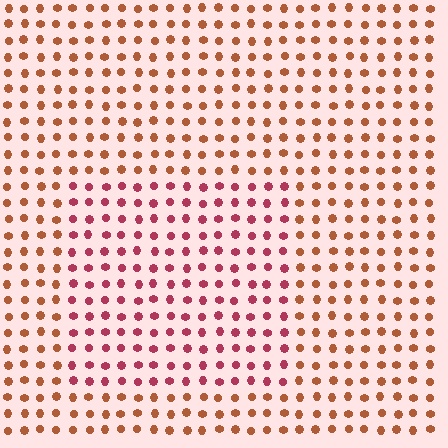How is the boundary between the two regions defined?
The boundary is defined purely by a slight shift in hue (about 36 degrees). Spacing, size, and orientation are identical on both sides.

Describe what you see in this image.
The image is filled with small brown elements in a uniform arrangement. A rectangle-shaped region is visible where the elements are tinted to a slightly different hue, forming a subtle color boundary.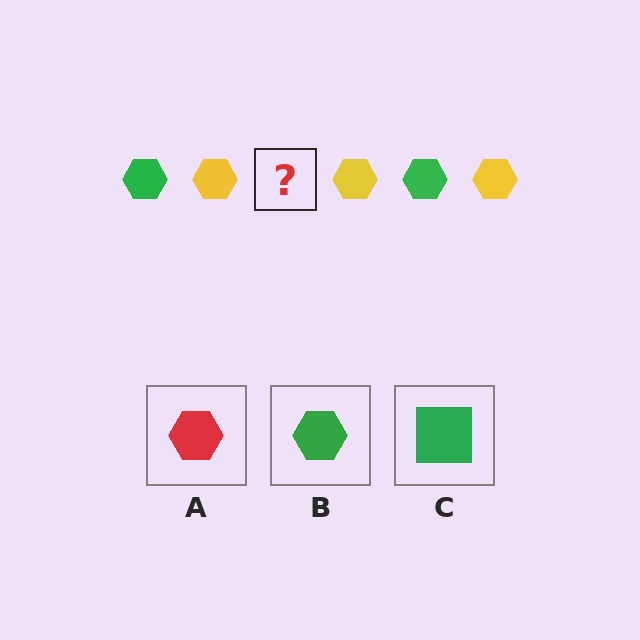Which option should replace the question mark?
Option B.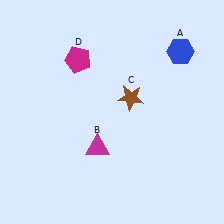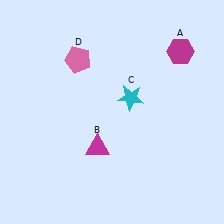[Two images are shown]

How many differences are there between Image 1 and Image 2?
There are 3 differences between the two images.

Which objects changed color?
A changed from blue to magenta. C changed from brown to cyan. D changed from magenta to pink.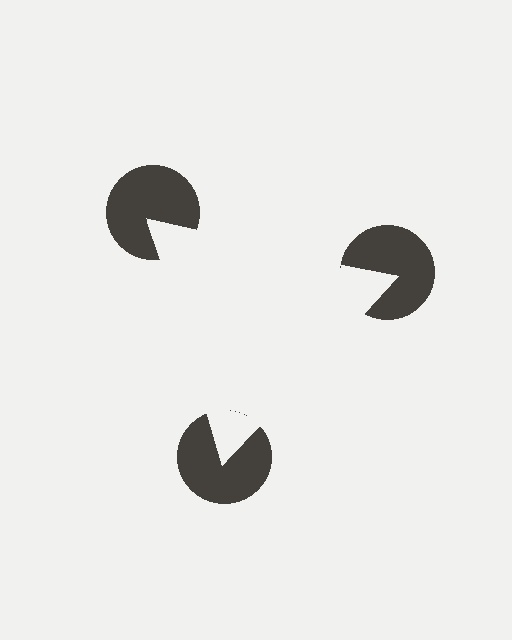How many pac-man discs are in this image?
There are 3 — one at each vertex of the illusory triangle.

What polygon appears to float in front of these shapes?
An illusory triangle — its edges are inferred from the aligned wedge cuts in the pac-man discs, not physically drawn.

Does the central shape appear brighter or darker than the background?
It typically appears slightly brighter than the background, even though no actual brightness change is drawn.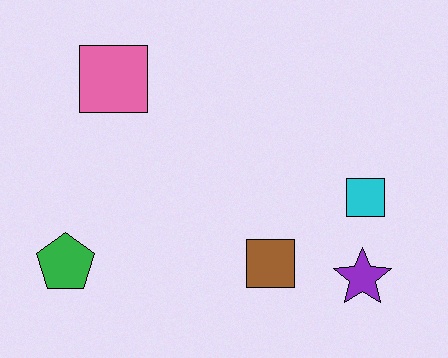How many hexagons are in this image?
There are no hexagons.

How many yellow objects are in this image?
There are no yellow objects.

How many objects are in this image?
There are 5 objects.